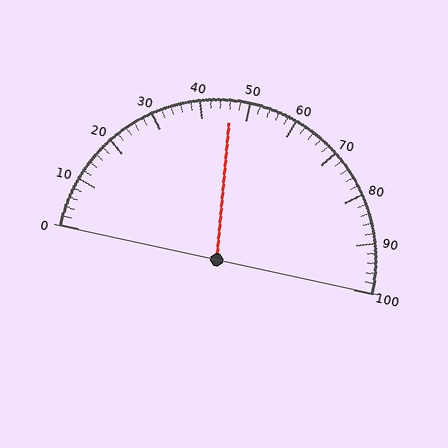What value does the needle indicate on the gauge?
The needle indicates approximately 46.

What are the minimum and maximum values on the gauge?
The gauge ranges from 0 to 100.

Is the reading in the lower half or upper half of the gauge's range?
The reading is in the lower half of the range (0 to 100).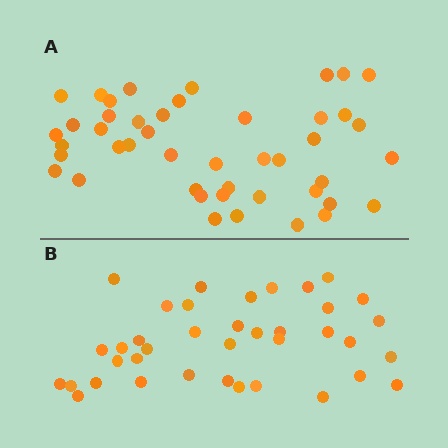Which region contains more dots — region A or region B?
Region A (the top region) has more dots.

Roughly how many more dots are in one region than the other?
Region A has roughly 8 or so more dots than region B.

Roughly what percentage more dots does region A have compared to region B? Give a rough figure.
About 20% more.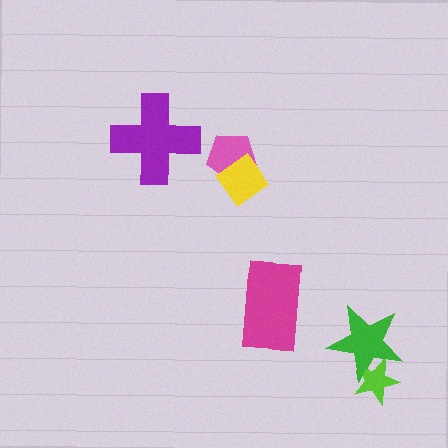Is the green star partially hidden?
No, no other shape covers it.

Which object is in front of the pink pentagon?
The yellow diamond is in front of the pink pentagon.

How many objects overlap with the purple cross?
0 objects overlap with the purple cross.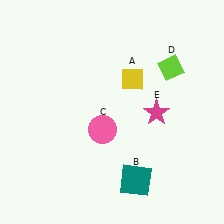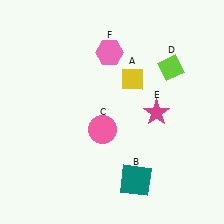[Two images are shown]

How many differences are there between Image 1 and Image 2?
There is 1 difference between the two images.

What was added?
A pink hexagon (F) was added in Image 2.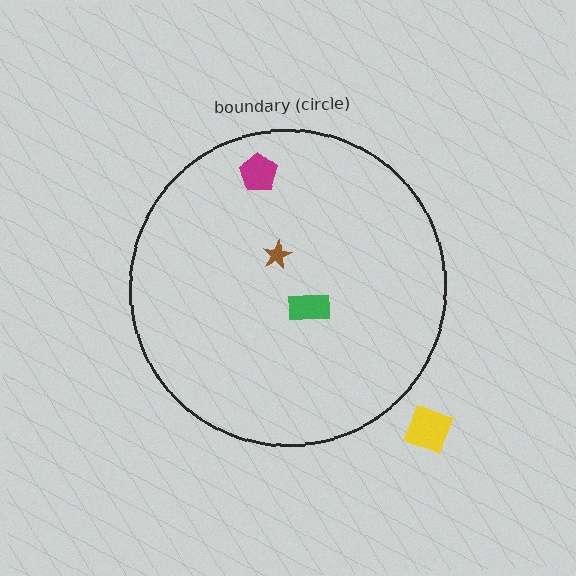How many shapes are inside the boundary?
3 inside, 1 outside.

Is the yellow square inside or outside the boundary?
Outside.